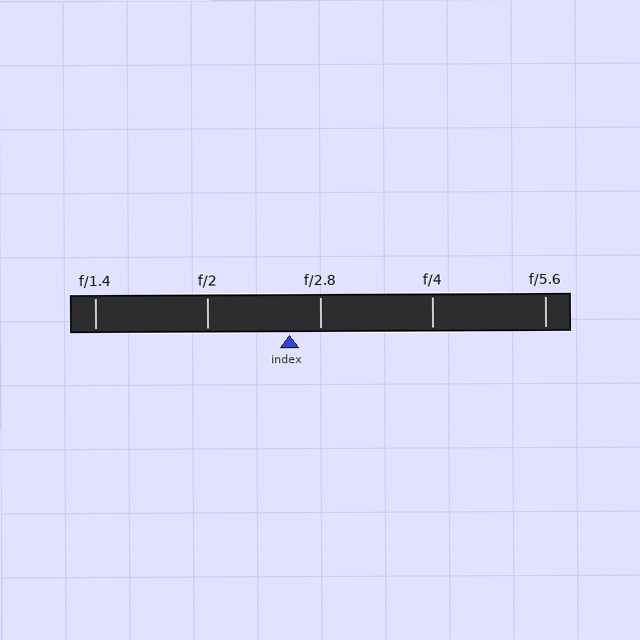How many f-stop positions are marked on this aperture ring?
There are 5 f-stop positions marked.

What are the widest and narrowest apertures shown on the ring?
The widest aperture shown is f/1.4 and the narrowest is f/5.6.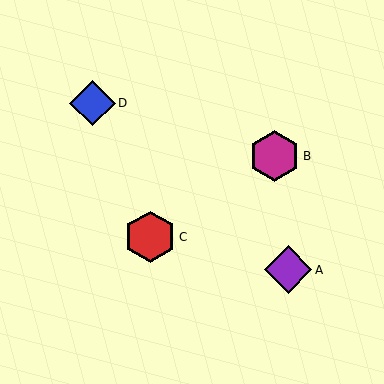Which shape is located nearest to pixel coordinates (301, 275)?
The purple diamond (labeled A) at (288, 270) is nearest to that location.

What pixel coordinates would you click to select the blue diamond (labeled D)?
Click at (93, 103) to select the blue diamond D.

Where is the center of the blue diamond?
The center of the blue diamond is at (93, 103).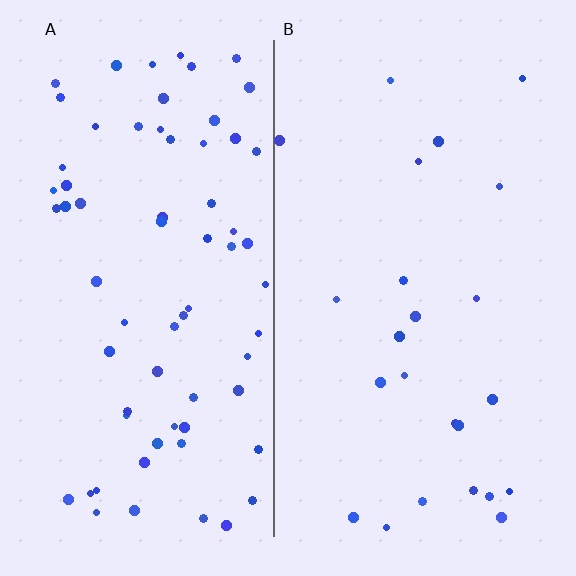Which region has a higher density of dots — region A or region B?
A (the left).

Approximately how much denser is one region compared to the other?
Approximately 2.9× — region A over region B.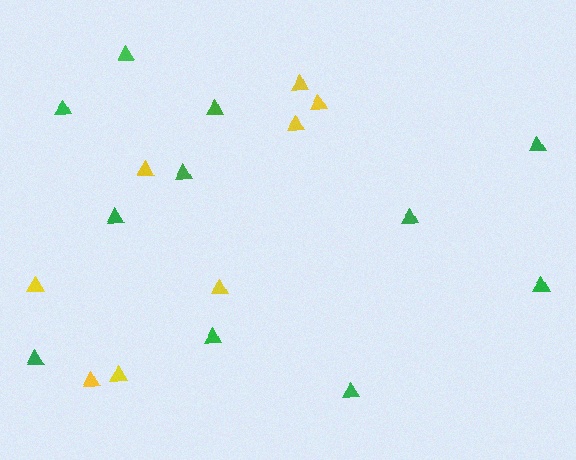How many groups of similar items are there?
There are 2 groups: one group of yellow triangles (8) and one group of green triangles (11).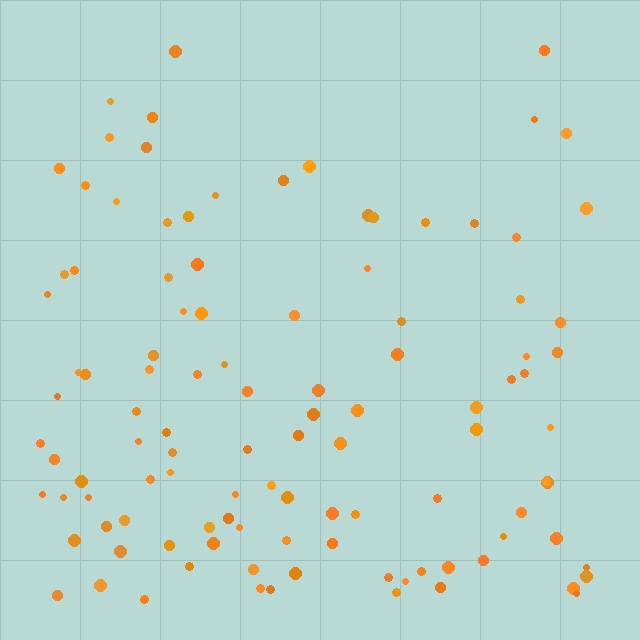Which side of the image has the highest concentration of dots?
The bottom.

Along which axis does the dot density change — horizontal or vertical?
Vertical.